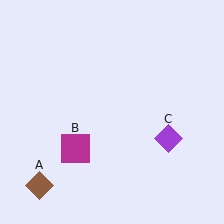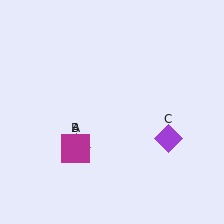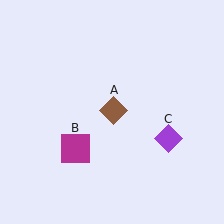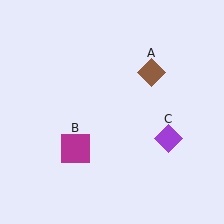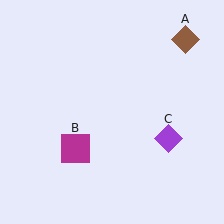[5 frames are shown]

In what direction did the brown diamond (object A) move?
The brown diamond (object A) moved up and to the right.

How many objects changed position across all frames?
1 object changed position: brown diamond (object A).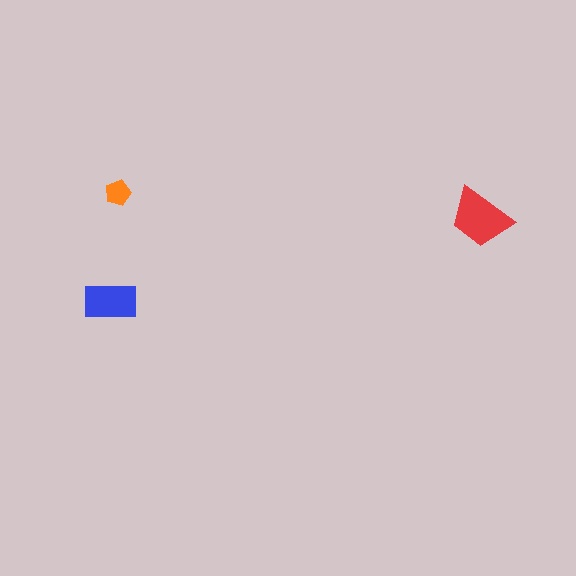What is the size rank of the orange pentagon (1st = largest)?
3rd.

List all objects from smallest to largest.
The orange pentagon, the blue rectangle, the red trapezoid.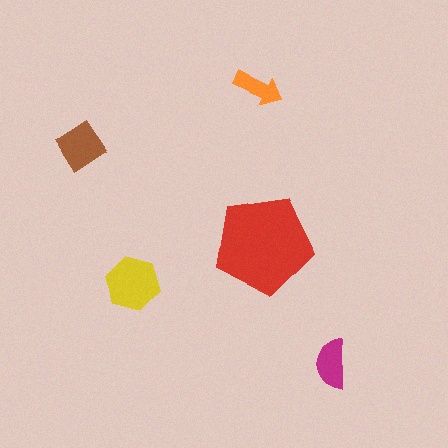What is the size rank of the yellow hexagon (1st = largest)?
2nd.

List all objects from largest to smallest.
The red pentagon, the yellow hexagon, the brown diamond, the magenta semicircle, the orange arrow.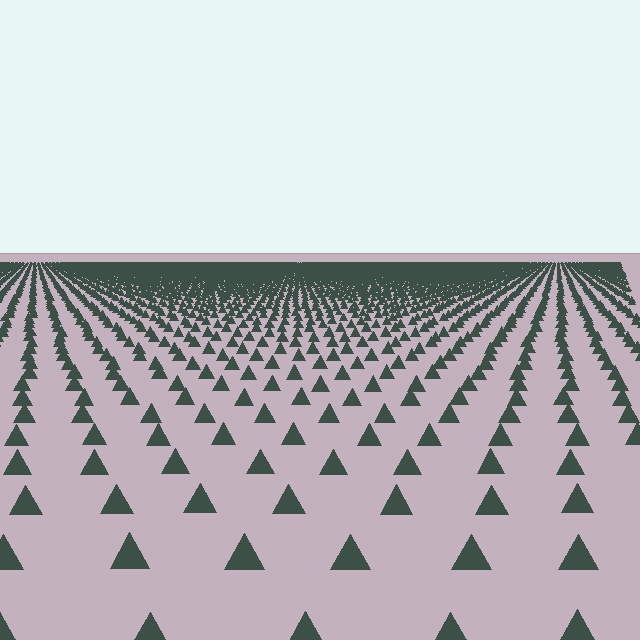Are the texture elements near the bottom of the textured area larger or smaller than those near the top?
Larger. Near the bottom, elements are closer to the viewer and appear at a bigger on-screen size.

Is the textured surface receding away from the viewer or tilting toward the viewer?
The surface is receding away from the viewer. Texture elements get smaller and denser toward the top.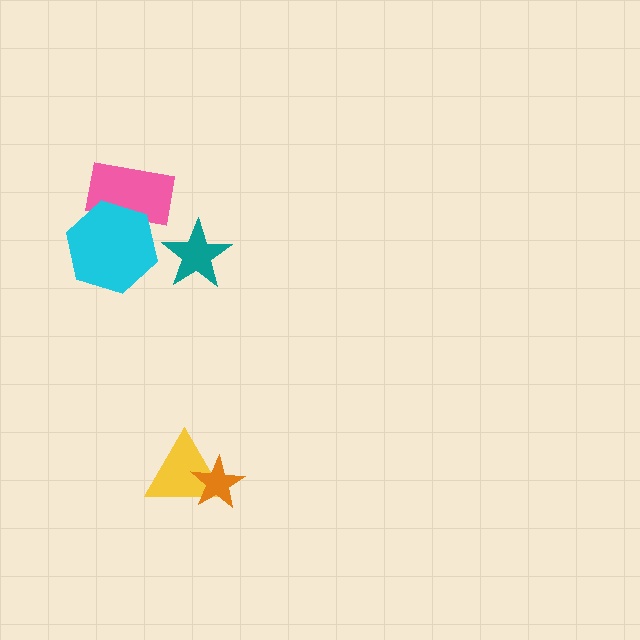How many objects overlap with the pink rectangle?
1 object overlaps with the pink rectangle.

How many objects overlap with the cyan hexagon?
1 object overlaps with the cyan hexagon.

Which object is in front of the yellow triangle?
The orange star is in front of the yellow triangle.